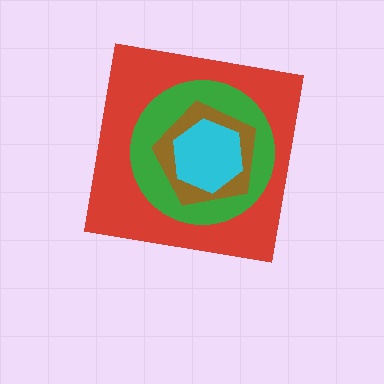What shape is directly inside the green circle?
The brown pentagon.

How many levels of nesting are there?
4.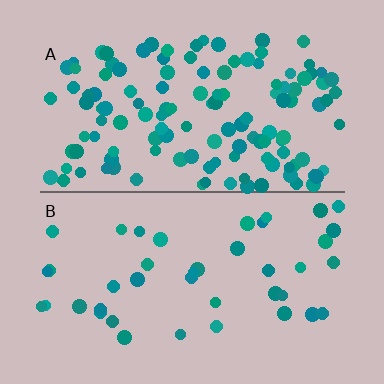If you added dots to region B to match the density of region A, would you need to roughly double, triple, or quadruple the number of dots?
Approximately triple.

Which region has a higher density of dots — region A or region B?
A (the top).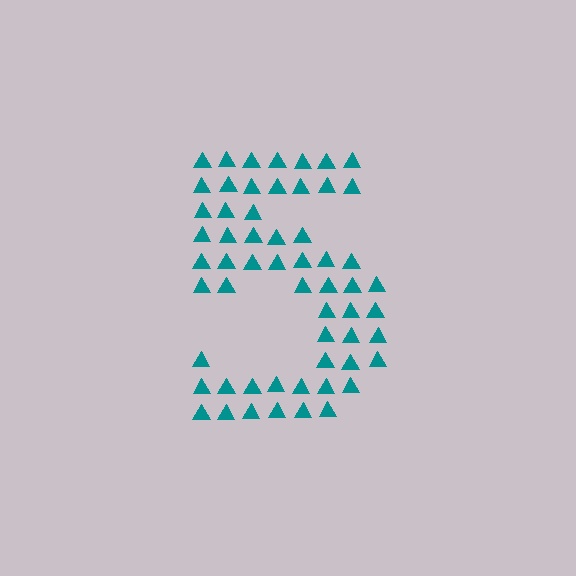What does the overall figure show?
The overall figure shows the digit 5.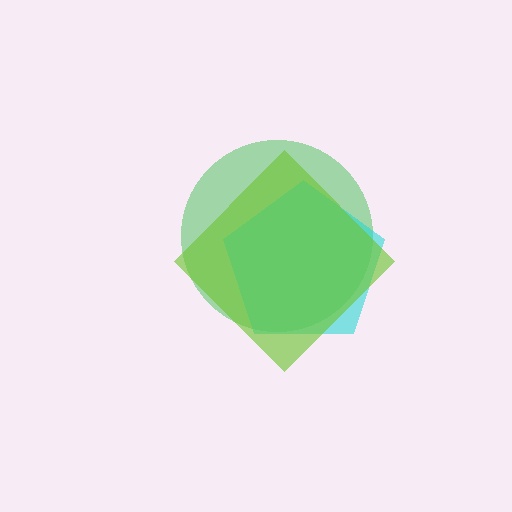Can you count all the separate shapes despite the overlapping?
Yes, there are 3 separate shapes.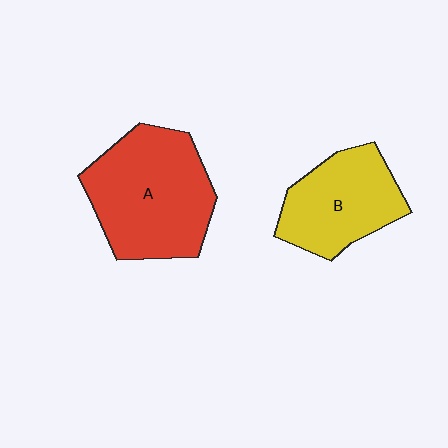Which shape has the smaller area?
Shape B (yellow).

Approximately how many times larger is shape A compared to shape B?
Approximately 1.4 times.